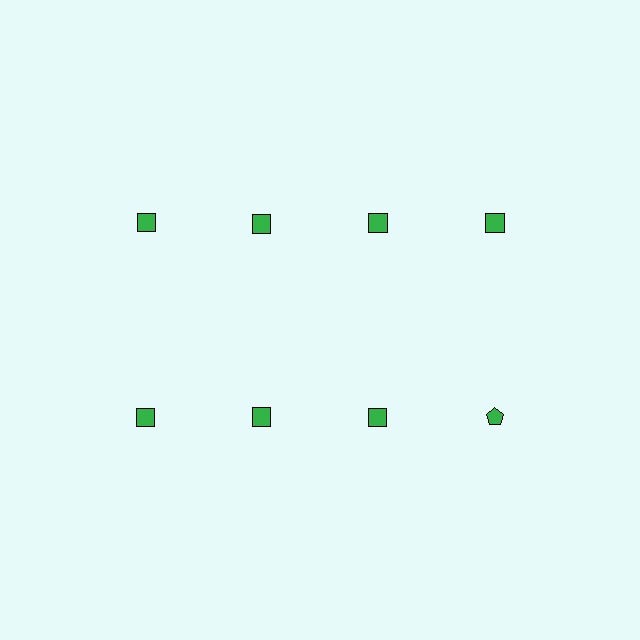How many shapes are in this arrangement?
There are 8 shapes arranged in a grid pattern.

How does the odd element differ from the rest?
It has a different shape: pentagon instead of square.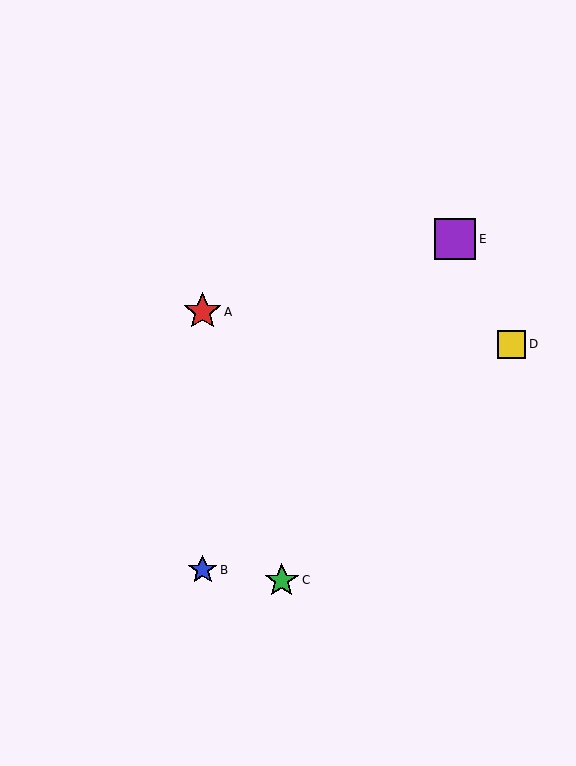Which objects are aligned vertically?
Objects A, B are aligned vertically.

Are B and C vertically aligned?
No, B is at x≈203 and C is at x≈282.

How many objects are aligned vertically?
2 objects (A, B) are aligned vertically.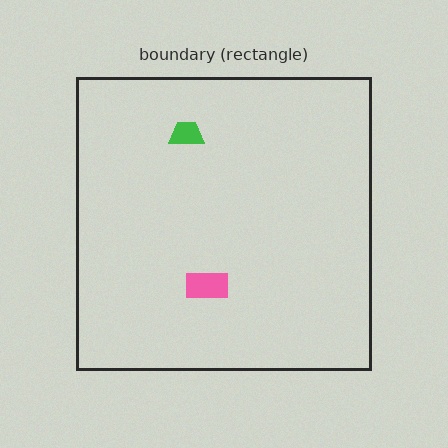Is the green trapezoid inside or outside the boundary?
Inside.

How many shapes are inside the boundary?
2 inside, 0 outside.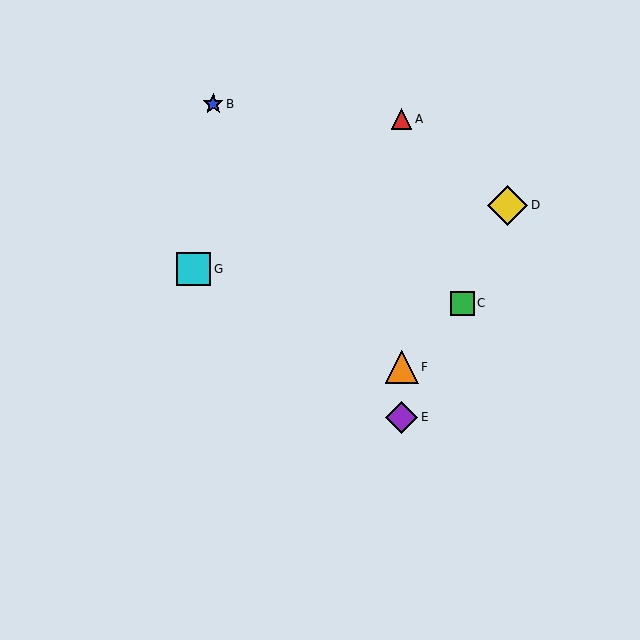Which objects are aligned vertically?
Objects A, E, F are aligned vertically.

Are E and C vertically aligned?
No, E is at x≈402 and C is at x≈462.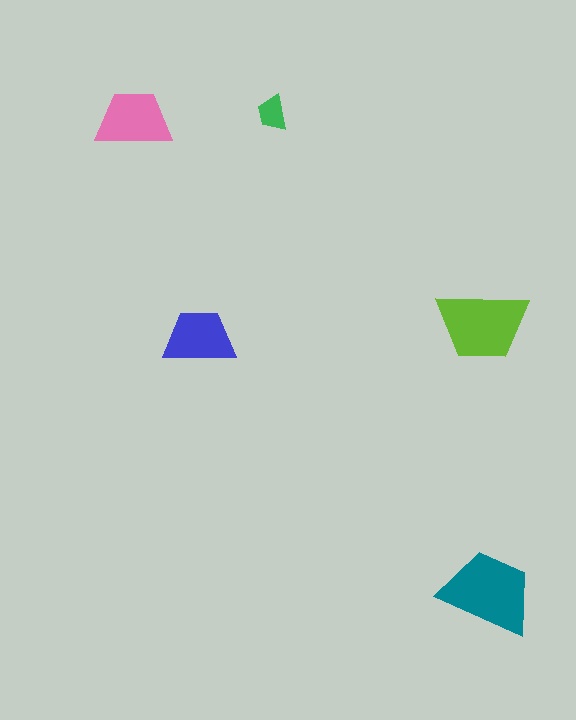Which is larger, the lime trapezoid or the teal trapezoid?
The teal one.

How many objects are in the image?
There are 5 objects in the image.